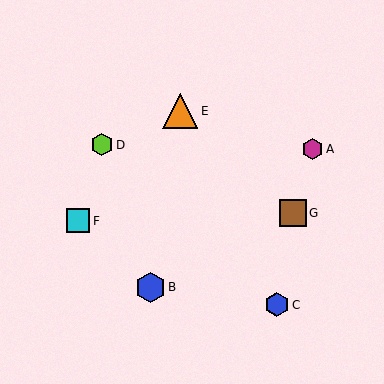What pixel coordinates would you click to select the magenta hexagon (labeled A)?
Click at (313, 149) to select the magenta hexagon A.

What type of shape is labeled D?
Shape D is a lime hexagon.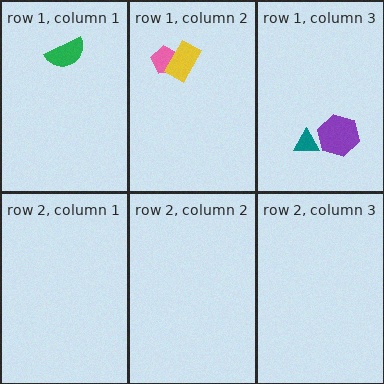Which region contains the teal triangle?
The row 1, column 3 region.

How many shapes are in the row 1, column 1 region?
1.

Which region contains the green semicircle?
The row 1, column 1 region.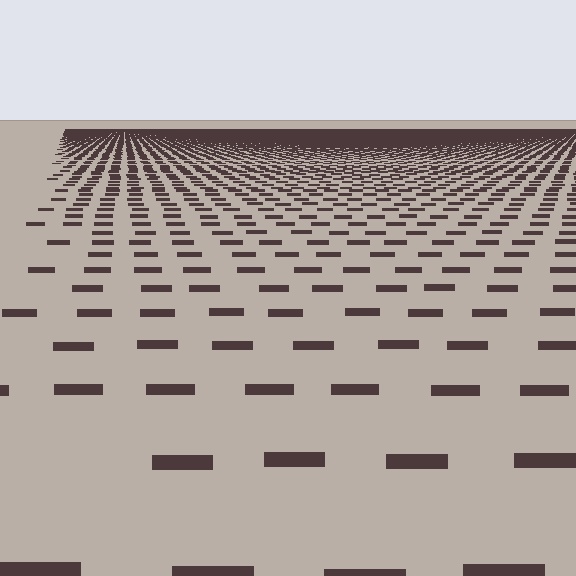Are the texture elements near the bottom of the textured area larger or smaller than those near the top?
Larger. Near the bottom, elements are closer to the viewer and appear at a bigger on-screen size.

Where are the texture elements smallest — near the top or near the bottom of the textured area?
Near the top.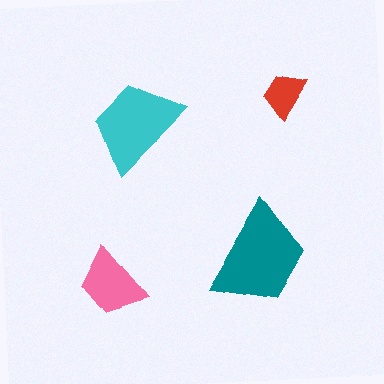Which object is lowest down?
The pink trapezoid is bottommost.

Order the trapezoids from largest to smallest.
the teal one, the cyan one, the pink one, the red one.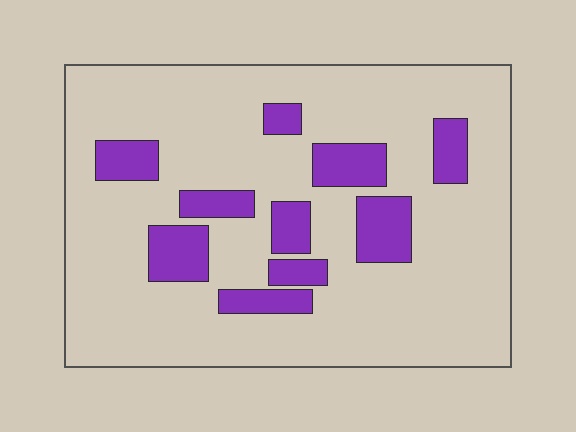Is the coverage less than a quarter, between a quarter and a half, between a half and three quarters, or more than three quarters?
Less than a quarter.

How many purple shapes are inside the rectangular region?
10.